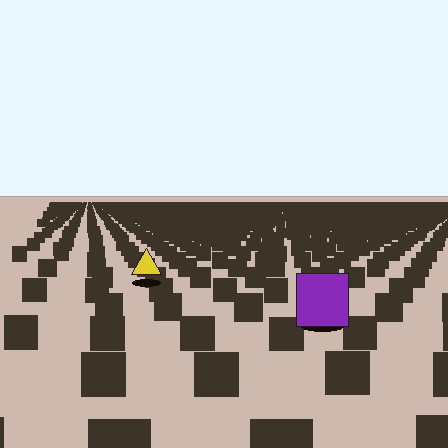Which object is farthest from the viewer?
The yellow triangle is farthest from the viewer. It appears smaller and the ground texture around it is denser.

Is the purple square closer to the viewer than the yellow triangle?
Yes. The purple square is closer — you can tell from the texture gradient: the ground texture is coarser near it.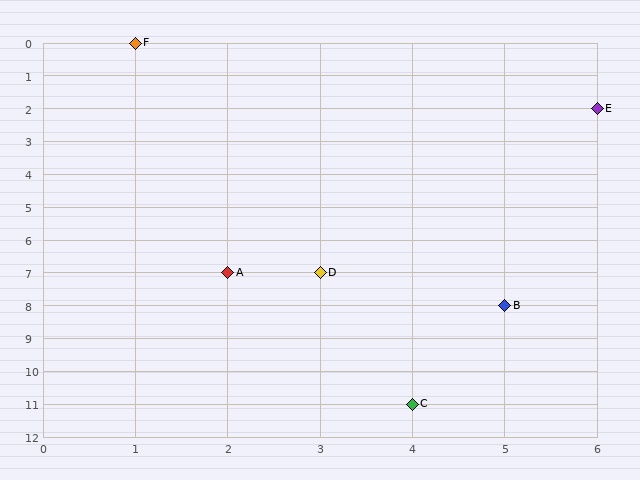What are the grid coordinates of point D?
Point D is at grid coordinates (3, 7).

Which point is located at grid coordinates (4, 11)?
Point C is at (4, 11).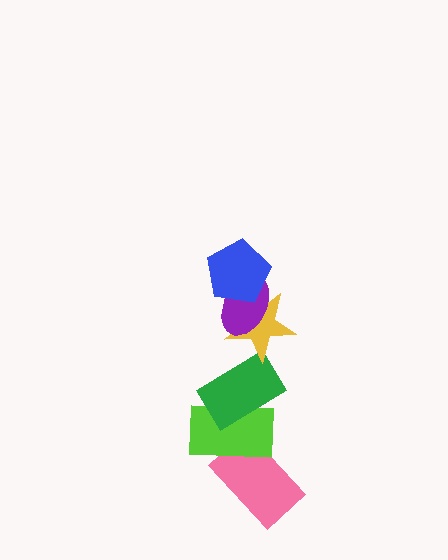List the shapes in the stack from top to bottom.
From top to bottom: the blue pentagon, the purple ellipse, the yellow star, the green rectangle, the lime rectangle, the pink rectangle.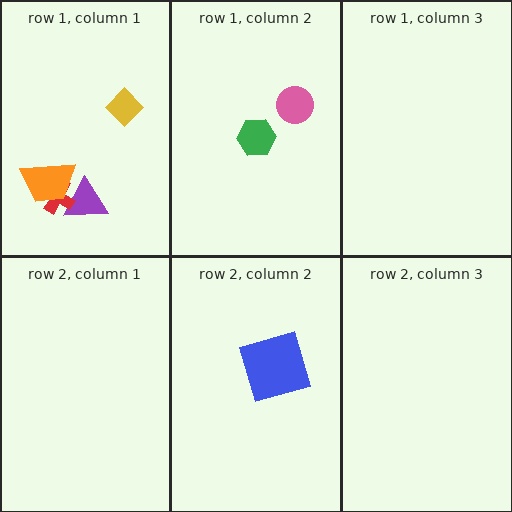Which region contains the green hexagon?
The row 1, column 2 region.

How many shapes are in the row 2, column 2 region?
1.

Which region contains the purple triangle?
The row 1, column 1 region.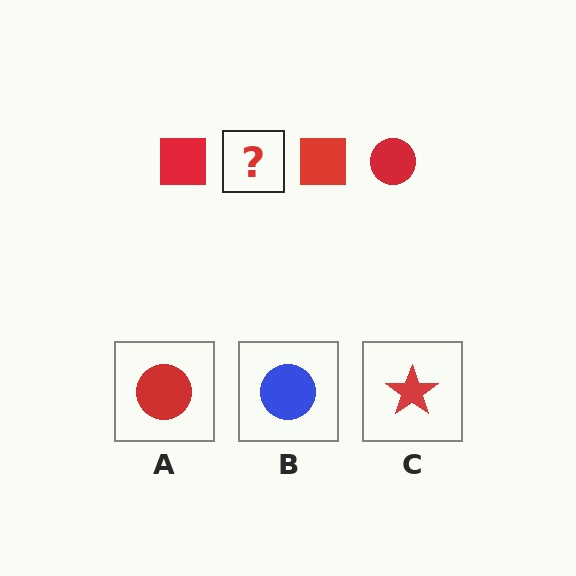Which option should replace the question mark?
Option A.